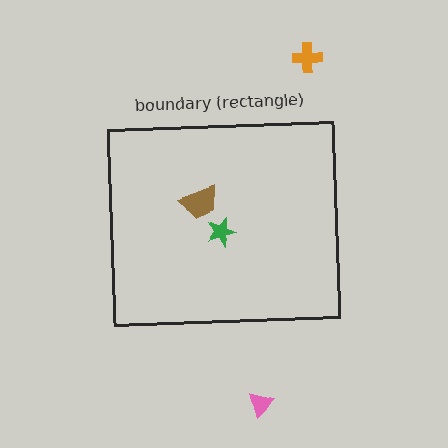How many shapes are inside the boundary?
2 inside, 2 outside.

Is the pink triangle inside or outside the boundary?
Outside.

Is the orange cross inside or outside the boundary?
Outside.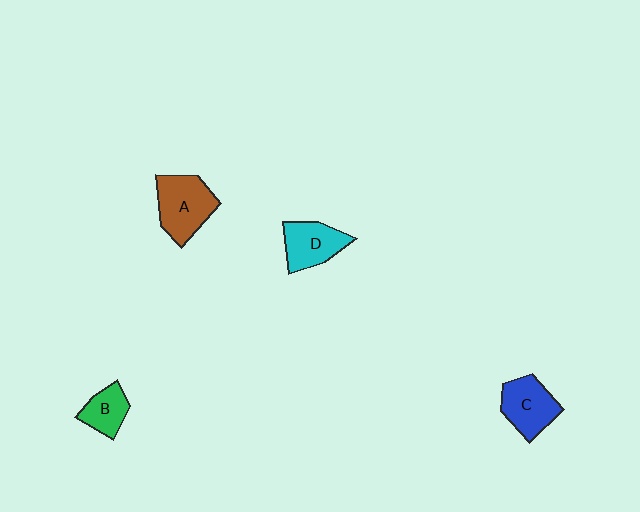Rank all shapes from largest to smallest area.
From largest to smallest: A (brown), C (blue), D (cyan), B (green).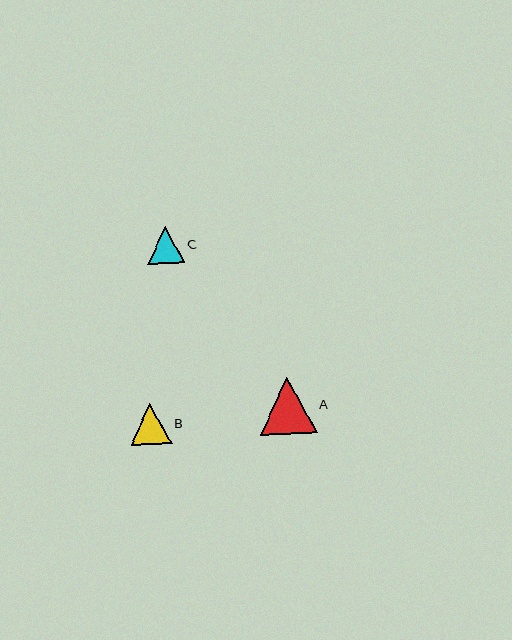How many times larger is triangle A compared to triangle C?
Triangle A is approximately 1.5 times the size of triangle C.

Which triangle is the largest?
Triangle A is the largest with a size of approximately 57 pixels.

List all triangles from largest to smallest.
From largest to smallest: A, B, C.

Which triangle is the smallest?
Triangle C is the smallest with a size of approximately 37 pixels.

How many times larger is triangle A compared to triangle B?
Triangle A is approximately 1.4 times the size of triangle B.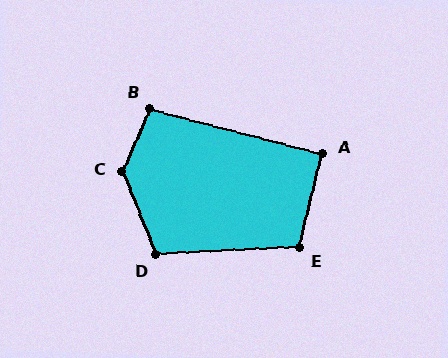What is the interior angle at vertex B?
Approximately 99 degrees (obtuse).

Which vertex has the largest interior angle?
C, at approximately 134 degrees.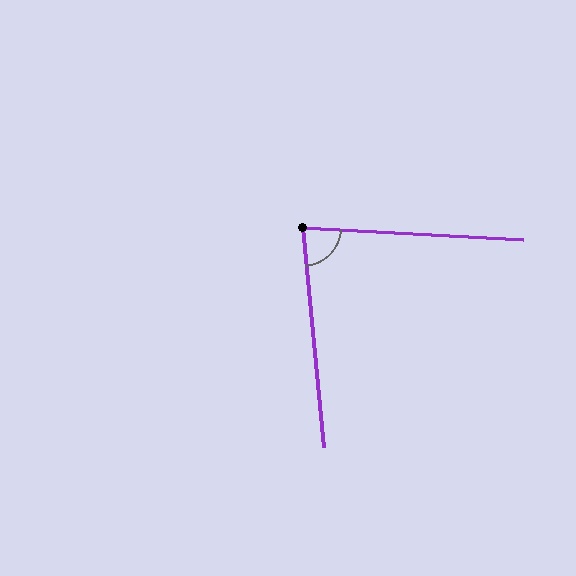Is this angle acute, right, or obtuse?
It is acute.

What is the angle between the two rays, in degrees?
Approximately 81 degrees.